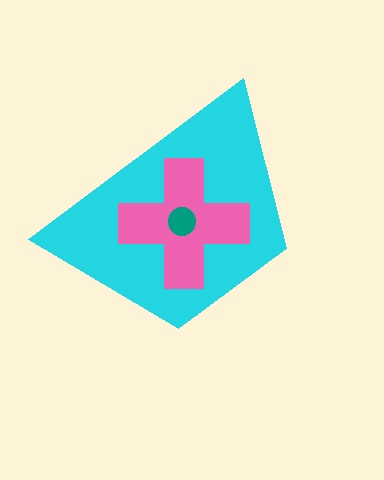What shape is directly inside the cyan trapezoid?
The pink cross.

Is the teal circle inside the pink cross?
Yes.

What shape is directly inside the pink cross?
The teal circle.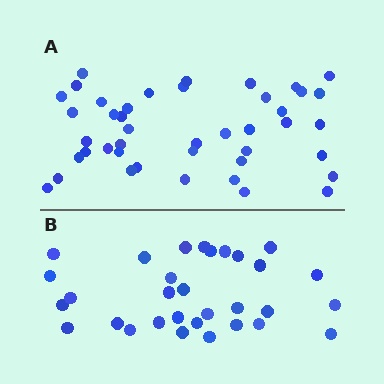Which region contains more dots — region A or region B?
Region A (the top region) has more dots.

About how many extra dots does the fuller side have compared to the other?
Region A has roughly 12 or so more dots than region B.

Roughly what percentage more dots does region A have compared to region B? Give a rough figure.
About 40% more.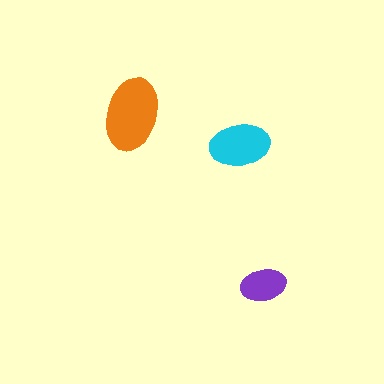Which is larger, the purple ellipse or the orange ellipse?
The orange one.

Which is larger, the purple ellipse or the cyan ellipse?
The cyan one.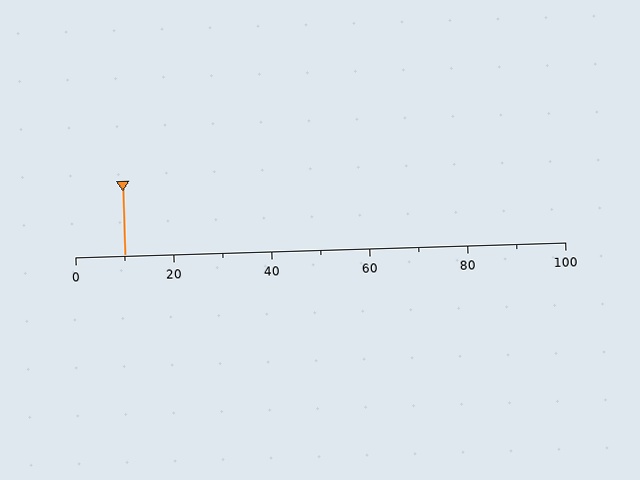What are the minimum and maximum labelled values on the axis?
The axis runs from 0 to 100.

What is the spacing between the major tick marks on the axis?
The major ticks are spaced 20 apart.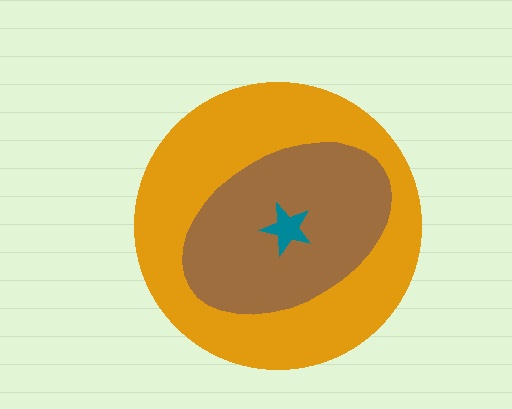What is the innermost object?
The teal star.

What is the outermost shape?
The orange circle.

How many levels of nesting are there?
3.